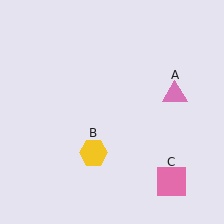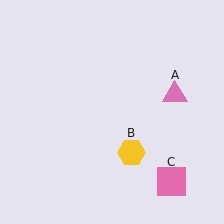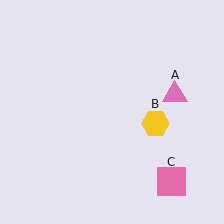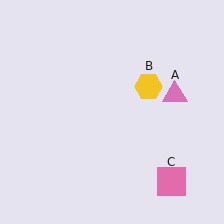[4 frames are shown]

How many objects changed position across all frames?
1 object changed position: yellow hexagon (object B).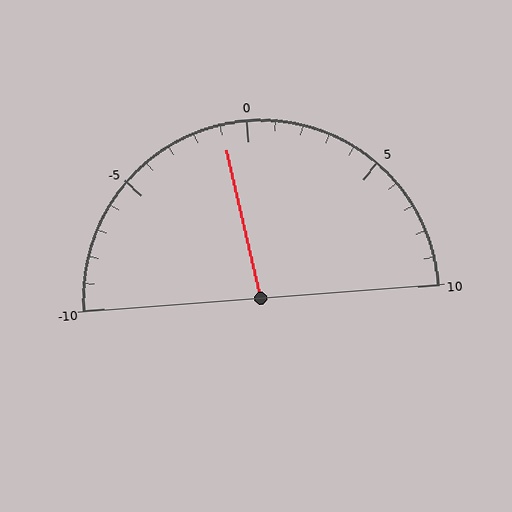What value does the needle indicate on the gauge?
The needle indicates approximately -1.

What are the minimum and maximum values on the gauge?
The gauge ranges from -10 to 10.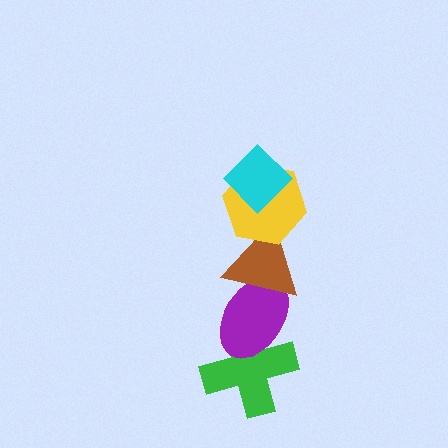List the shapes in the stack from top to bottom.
From top to bottom: the cyan diamond, the yellow hexagon, the brown triangle, the purple ellipse, the green cross.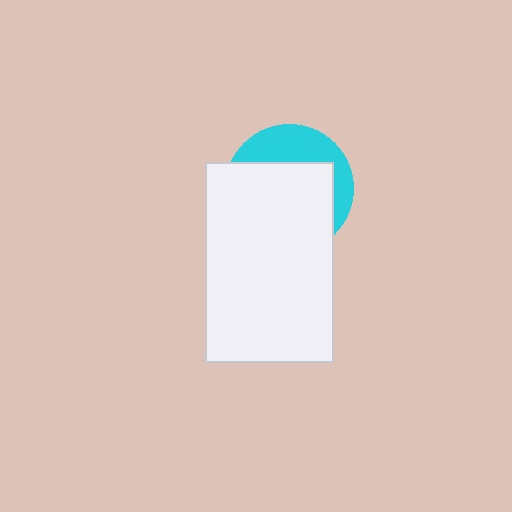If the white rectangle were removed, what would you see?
You would see the complete cyan circle.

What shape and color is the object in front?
The object in front is a white rectangle.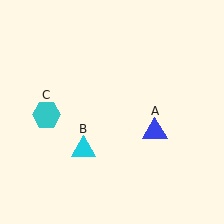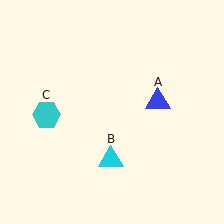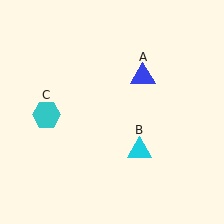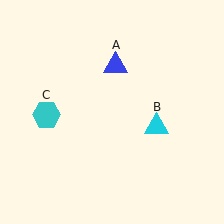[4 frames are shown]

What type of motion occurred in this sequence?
The blue triangle (object A), cyan triangle (object B) rotated counterclockwise around the center of the scene.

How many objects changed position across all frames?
2 objects changed position: blue triangle (object A), cyan triangle (object B).